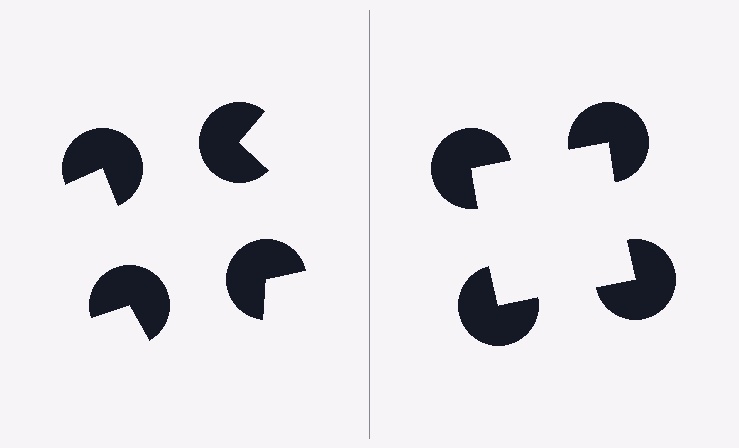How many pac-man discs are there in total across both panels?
8 — 4 on each side.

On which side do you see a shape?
An illusory square appears on the right side. On the left side the wedge cuts are rotated, so no coherent shape forms.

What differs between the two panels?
The pac-man discs are positioned identically on both sides; only the wedge orientations differ. On the right they align to a square; on the left they are misaligned.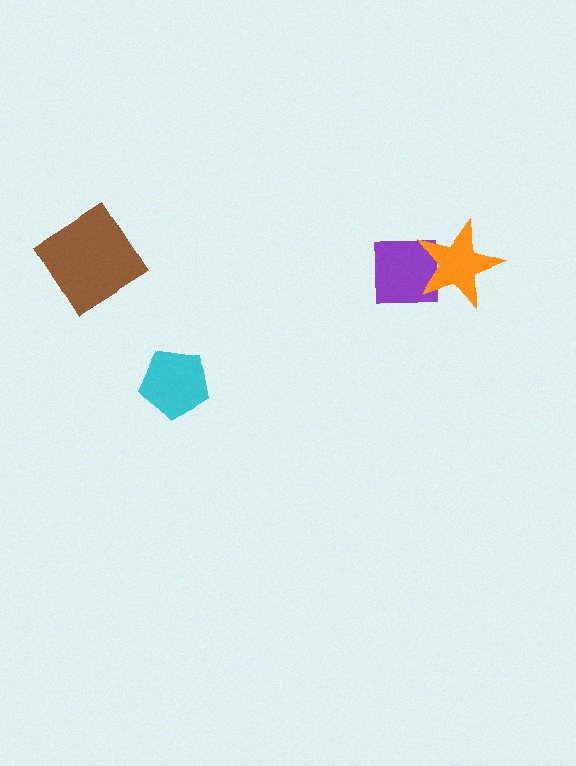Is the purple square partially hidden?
Yes, it is partially covered by another shape.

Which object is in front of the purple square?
The orange star is in front of the purple square.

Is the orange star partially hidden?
No, no other shape covers it.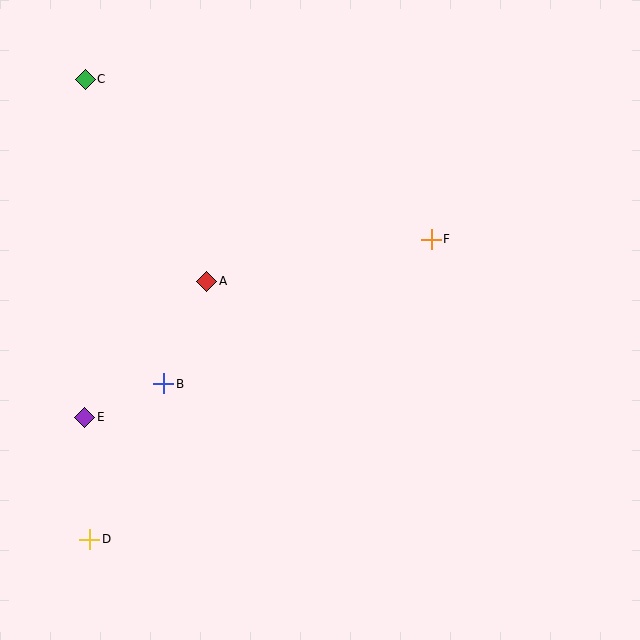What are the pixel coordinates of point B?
Point B is at (164, 384).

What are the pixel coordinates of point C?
Point C is at (85, 79).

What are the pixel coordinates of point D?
Point D is at (90, 540).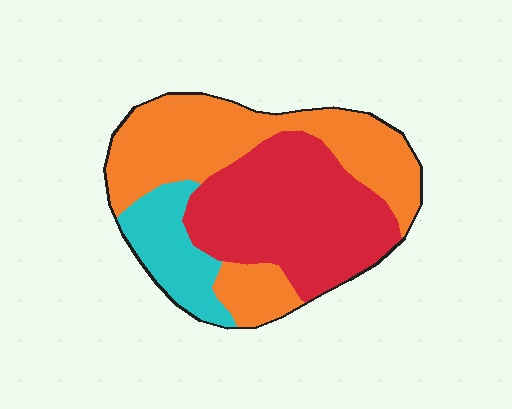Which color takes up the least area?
Cyan, at roughly 15%.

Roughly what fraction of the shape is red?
Red takes up about two fifths (2/5) of the shape.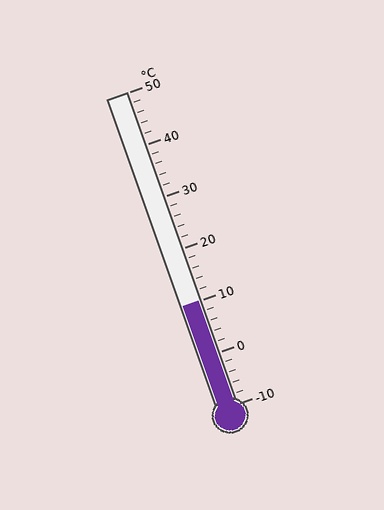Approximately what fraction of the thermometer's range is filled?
The thermometer is filled to approximately 35% of its range.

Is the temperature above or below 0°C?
The temperature is above 0°C.